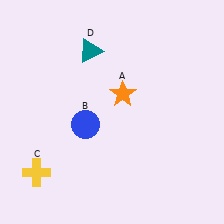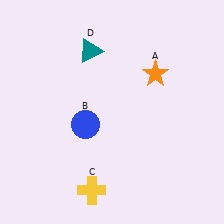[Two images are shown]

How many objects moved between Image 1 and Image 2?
2 objects moved between the two images.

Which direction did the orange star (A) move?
The orange star (A) moved right.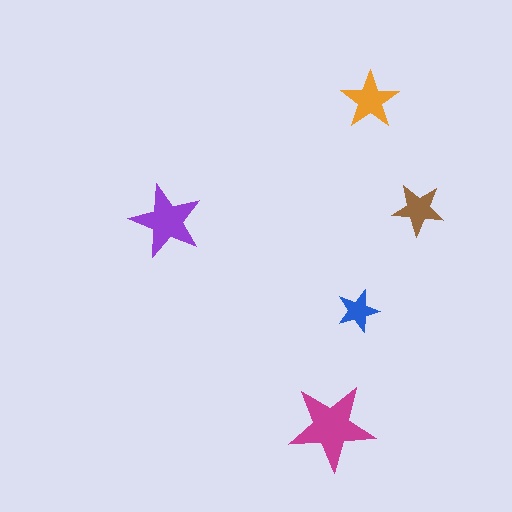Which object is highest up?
The orange star is topmost.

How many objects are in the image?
There are 5 objects in the image.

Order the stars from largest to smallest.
the magenta one, the purple one, the orange one, the brown one, the blue one.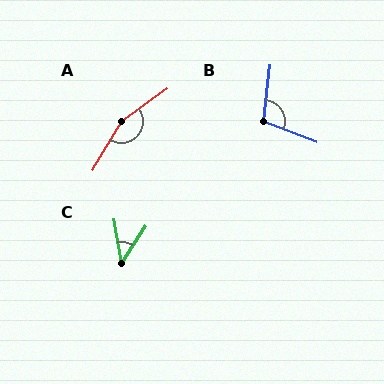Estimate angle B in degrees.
Approximately 105 degrees.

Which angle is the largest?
A, at approximately 157 degrees.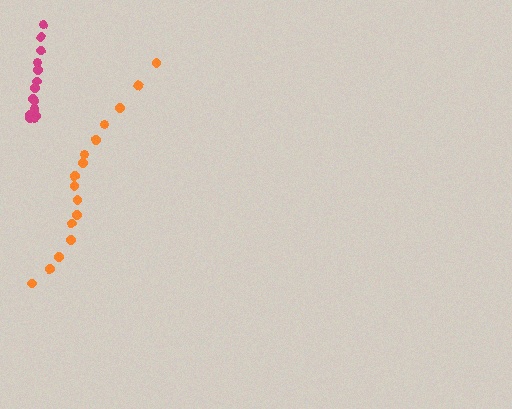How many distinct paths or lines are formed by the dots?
There are 2 distinct paths.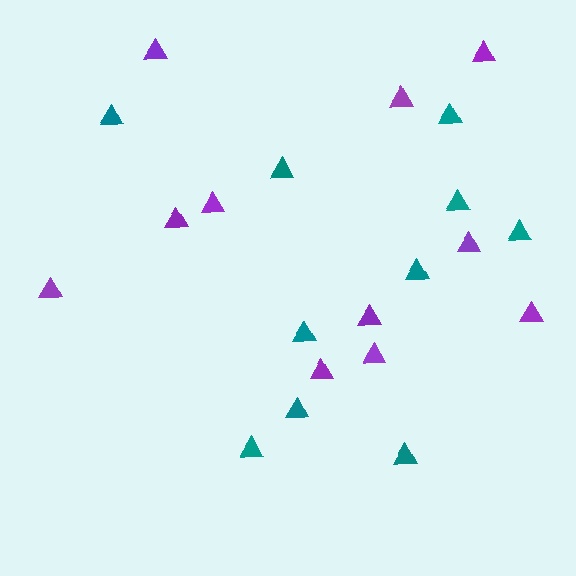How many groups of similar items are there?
There are 2 groups: one group of teal triangles (10) and one group of purple triangles (11).